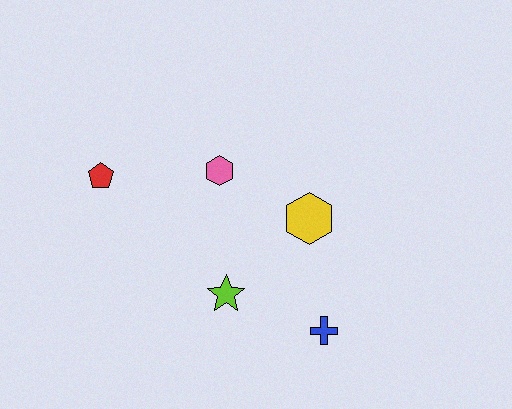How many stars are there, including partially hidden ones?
There is 1 star.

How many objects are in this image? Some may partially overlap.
There are 5 objects.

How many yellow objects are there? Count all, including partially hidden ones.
There is 1 yellow object.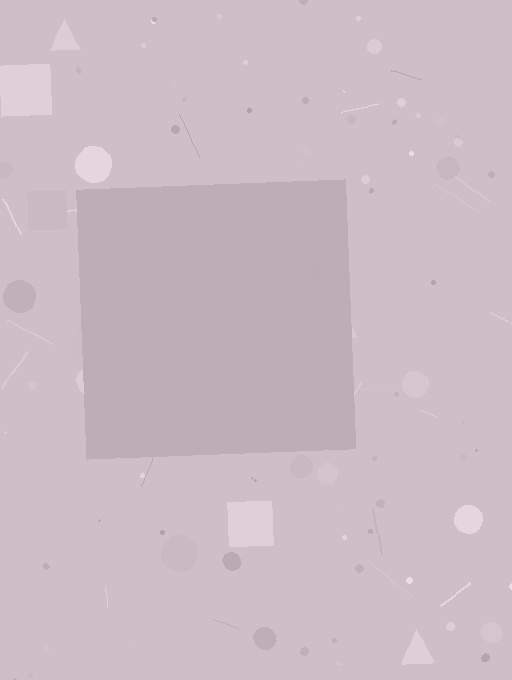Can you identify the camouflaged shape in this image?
The camouflaged shape is a square.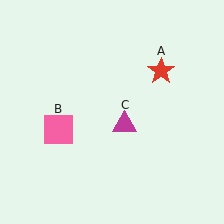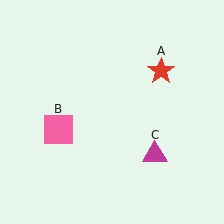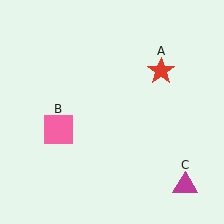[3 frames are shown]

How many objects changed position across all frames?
1 object changed position: magenta triangle (object C).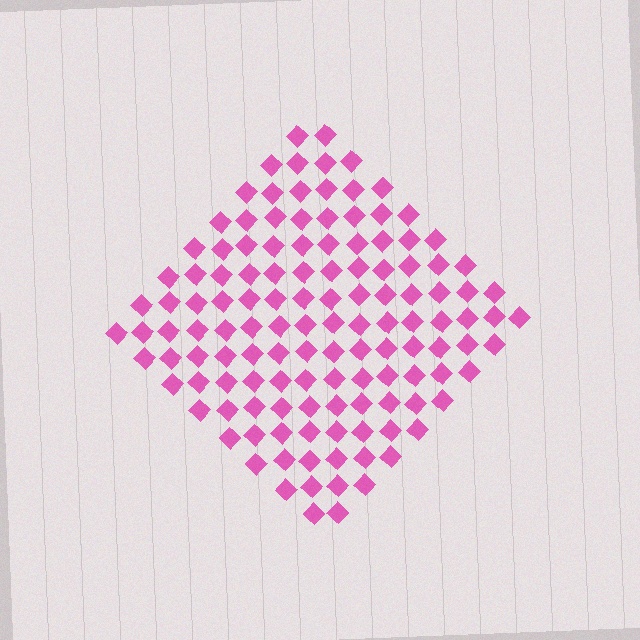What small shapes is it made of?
It is made of small diamonds.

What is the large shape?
The large shape is a diamond.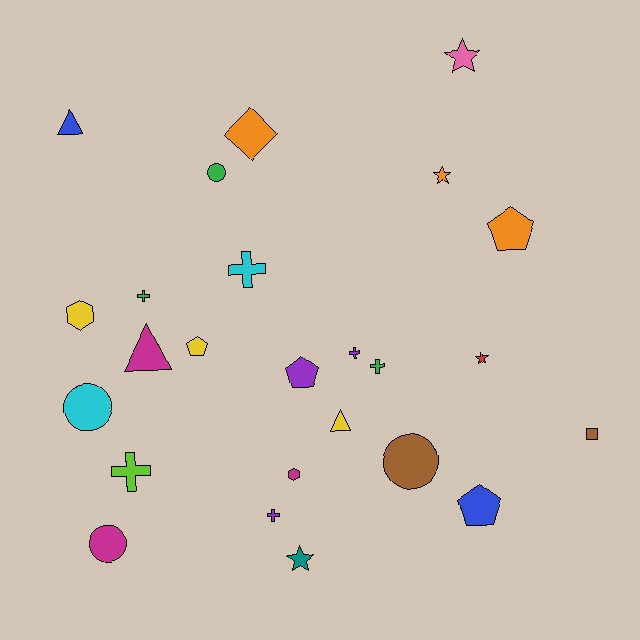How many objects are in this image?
There are 25 objects.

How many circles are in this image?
There are 4 circles.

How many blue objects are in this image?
There are 2 blue objects.